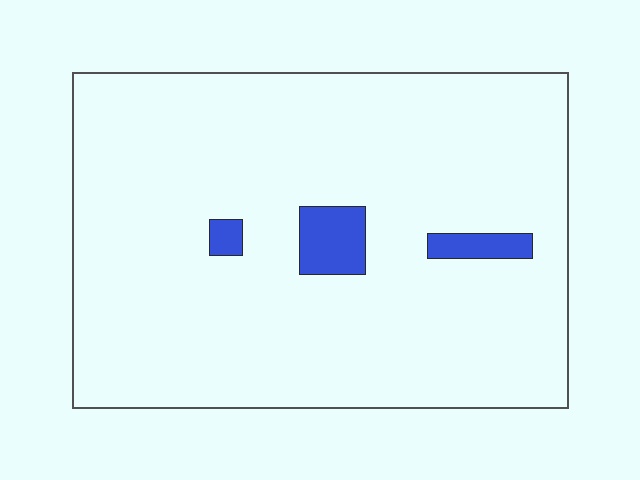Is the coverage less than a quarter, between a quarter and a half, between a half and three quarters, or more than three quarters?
Less than a quarter.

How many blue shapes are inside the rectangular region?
3.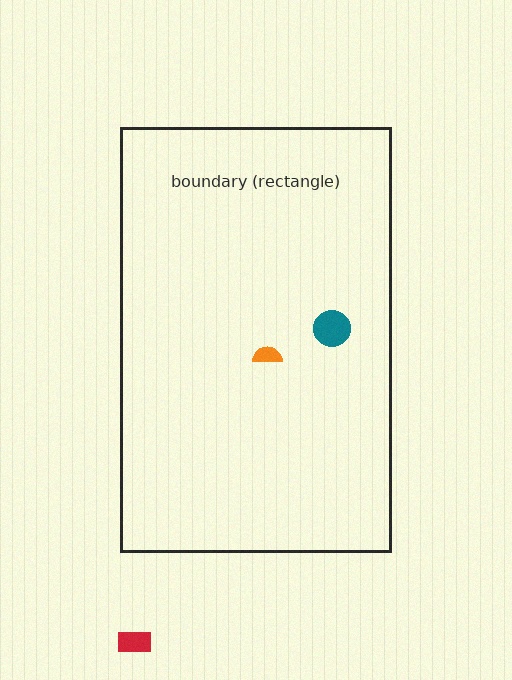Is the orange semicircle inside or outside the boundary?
Inside.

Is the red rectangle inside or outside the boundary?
Outside.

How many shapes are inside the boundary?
2 inside, 1 outside.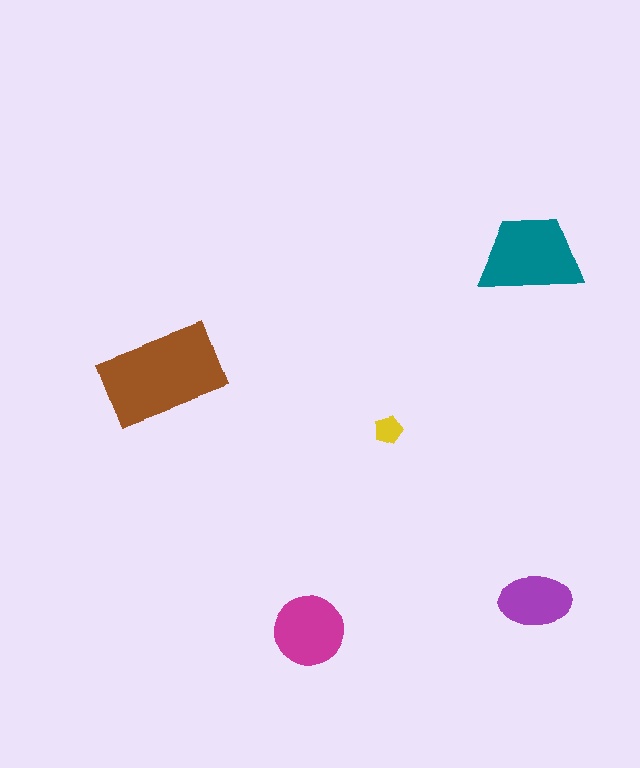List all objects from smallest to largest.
The yellow pentagon, the purple ellipse, the magenta circle, the teal trapezoid, the brown rectangle.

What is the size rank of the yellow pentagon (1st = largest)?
5th.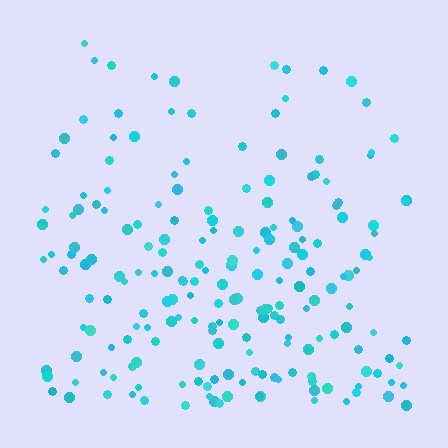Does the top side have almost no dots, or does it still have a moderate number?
Still a moderate number, just noticeably fewer than the bottom.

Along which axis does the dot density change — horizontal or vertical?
Vertical.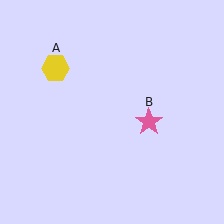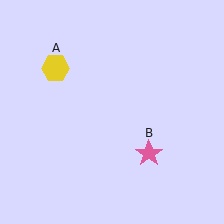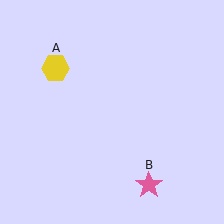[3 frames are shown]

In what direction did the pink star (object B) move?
The pink star (object B) moved down.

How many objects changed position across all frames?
1 object changed position: pink star (object B).